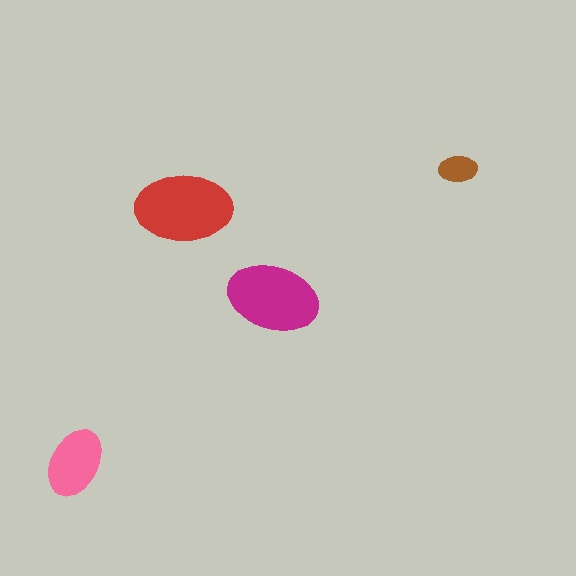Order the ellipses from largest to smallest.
the red one, the magenta one, the pink one, the brown one.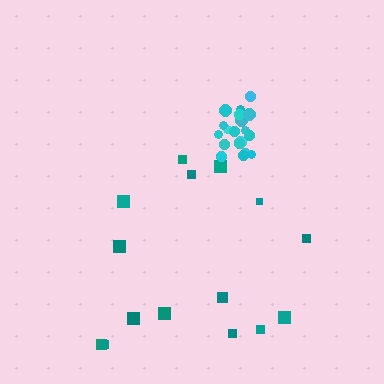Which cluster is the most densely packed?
Cyan.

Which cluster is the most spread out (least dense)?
Teal.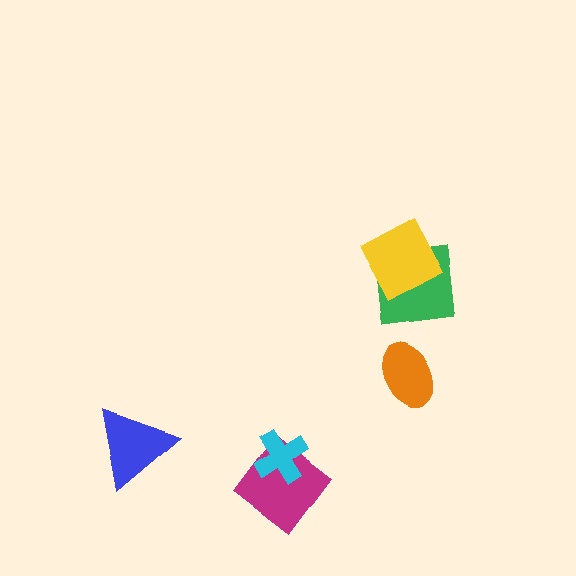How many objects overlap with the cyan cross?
1 object overlaps with the cyan cross.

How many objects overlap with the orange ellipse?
0 objects overlap with the orange ellipse.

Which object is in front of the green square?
The yellow diamond is in front of the green square.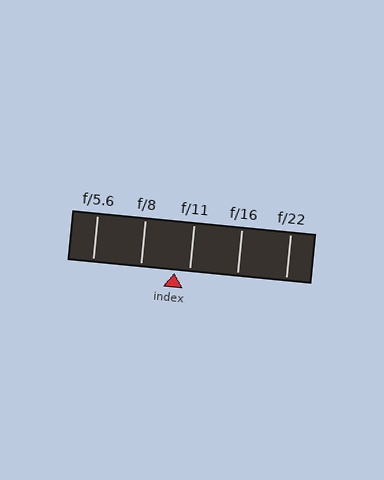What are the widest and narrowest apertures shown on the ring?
The widest aperture shown is f/5.6 and the narrowest is f/22.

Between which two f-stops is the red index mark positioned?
The index mark is between f/8 and f/11.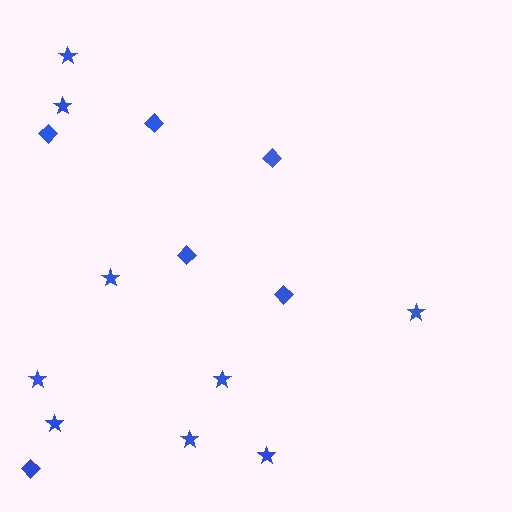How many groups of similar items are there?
There are 2 groups: one group of diamonds (6) and one group of stars (9).